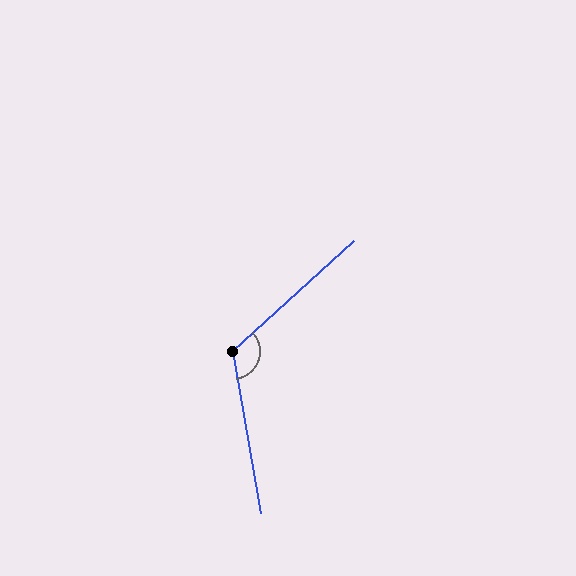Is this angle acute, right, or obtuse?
It is obtuse.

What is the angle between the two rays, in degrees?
Approximately 123 degrees.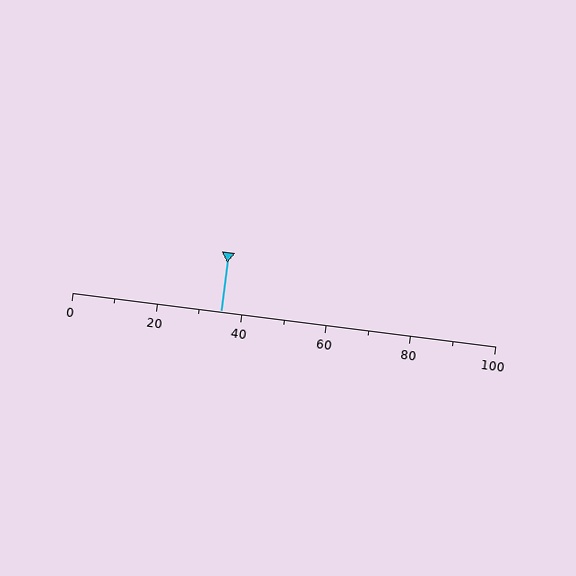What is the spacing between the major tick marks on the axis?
The major ticks are spaced 20 apart.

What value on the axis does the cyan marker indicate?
The marker indicates approximately 35.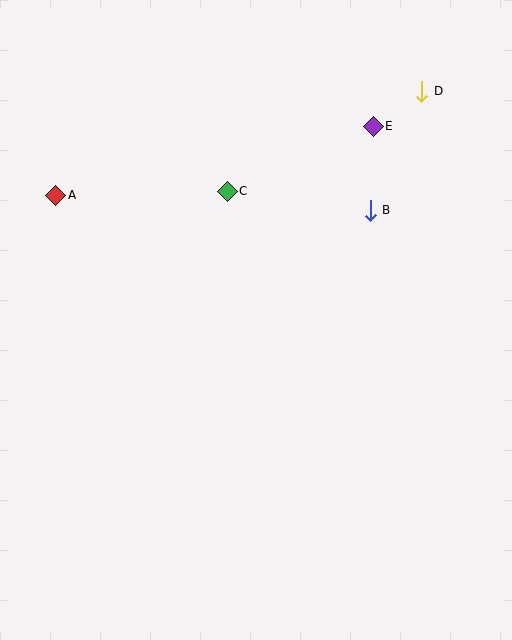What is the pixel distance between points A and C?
The distance between A and C is 171 pixels.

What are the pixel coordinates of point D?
Point D is at (422, 91).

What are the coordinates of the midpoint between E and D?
The midpoint between E and D is at (398, 109).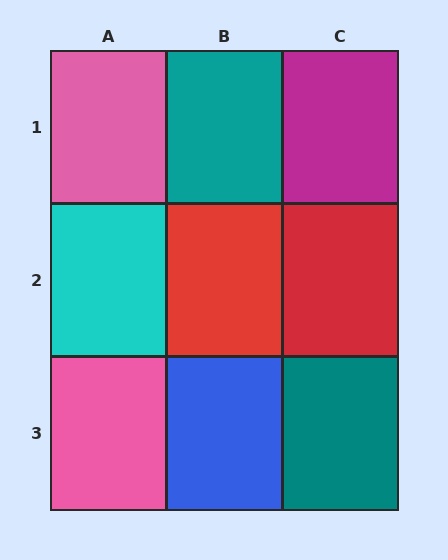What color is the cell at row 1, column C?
Magenta.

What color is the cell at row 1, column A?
Pink.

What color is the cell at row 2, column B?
Red.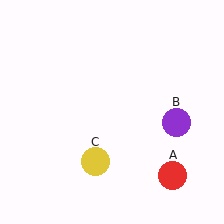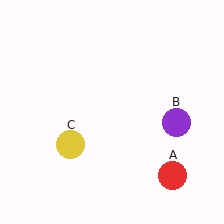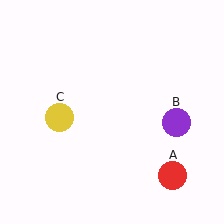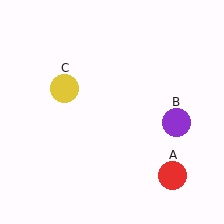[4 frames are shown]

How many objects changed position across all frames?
1 object changed position: yellow circle (object C).